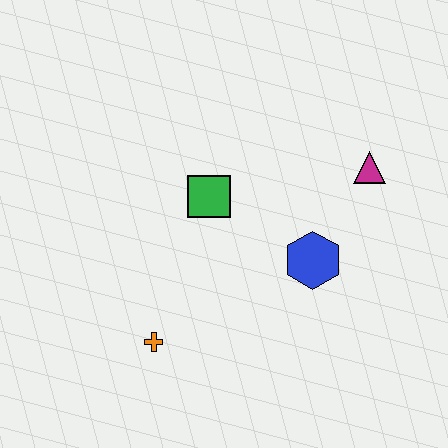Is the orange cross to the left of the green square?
Yes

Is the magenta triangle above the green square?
Yes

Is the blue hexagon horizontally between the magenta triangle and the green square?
Yes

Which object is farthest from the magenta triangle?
The orange cross is farthest from the magenta triangle.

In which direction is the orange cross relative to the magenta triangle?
The orange cross is to the left of the magenta triangle.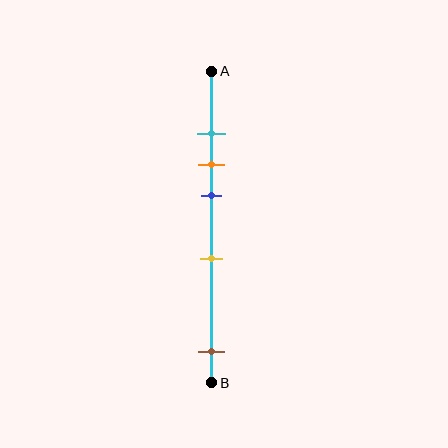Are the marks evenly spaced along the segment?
No, the marks are not evenly spaced.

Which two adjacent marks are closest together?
The cyan and orange marks are the closest adjacent pair.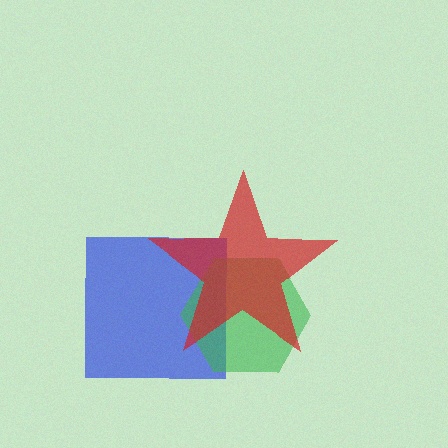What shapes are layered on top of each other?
The layered shapes are: a blue square, a green hexagon, a red star.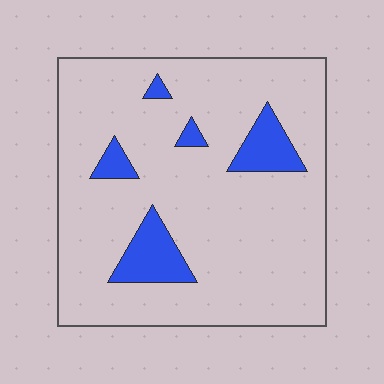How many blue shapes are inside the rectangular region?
5.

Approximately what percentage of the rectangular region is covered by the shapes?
Approximately 10%.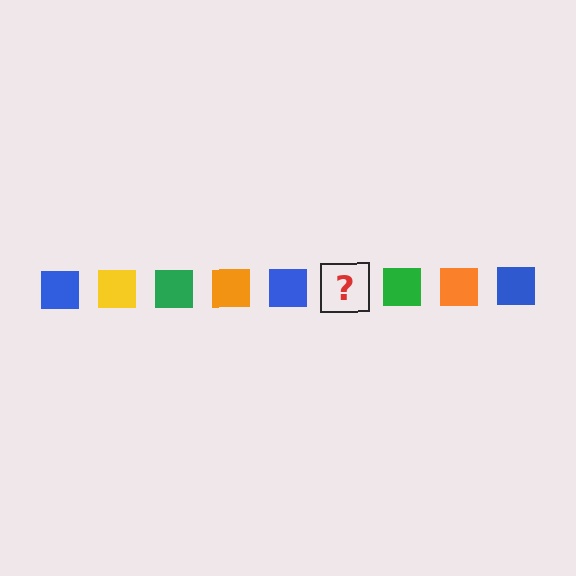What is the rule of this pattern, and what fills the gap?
The rule is that the pattern cycles through blue, yellow, green, orange squares. The gap should be filled with a yellow square.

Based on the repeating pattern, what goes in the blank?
The blank should be a yellow square.